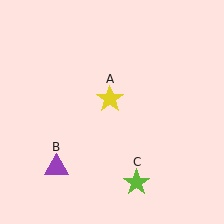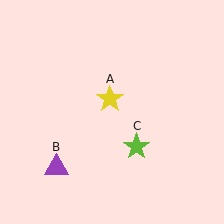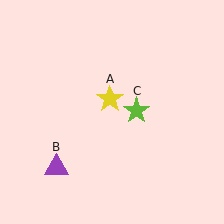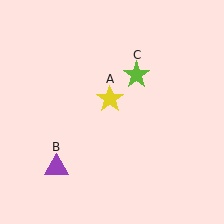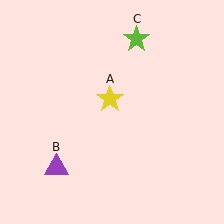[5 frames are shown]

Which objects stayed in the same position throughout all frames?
Yellow star (object A) and purple triangle (object B) remained stationary.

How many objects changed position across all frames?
1 object changed position: lime star (object C).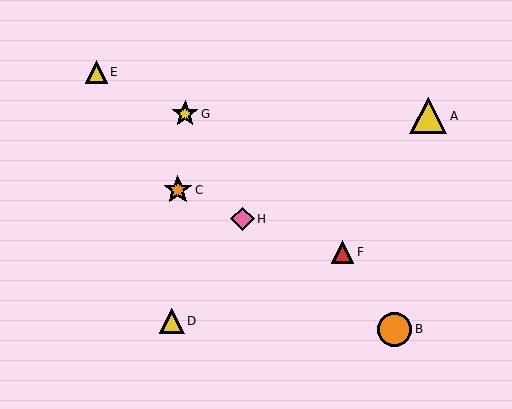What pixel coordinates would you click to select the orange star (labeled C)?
Click at (178, 190) to select the orange star C.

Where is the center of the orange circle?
The center of the orange circle is at (395, 329).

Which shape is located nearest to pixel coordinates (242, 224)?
The pink diamond (labeled H) at (243, 219) is nearest to that location.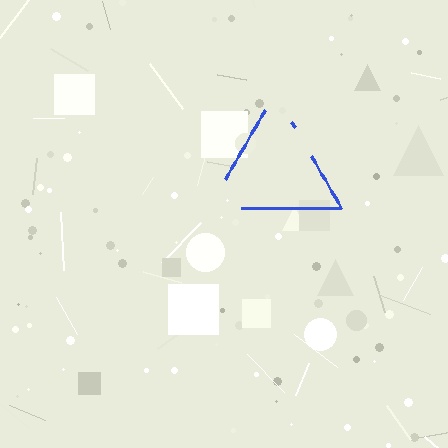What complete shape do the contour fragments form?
The contour fragments form a triangle.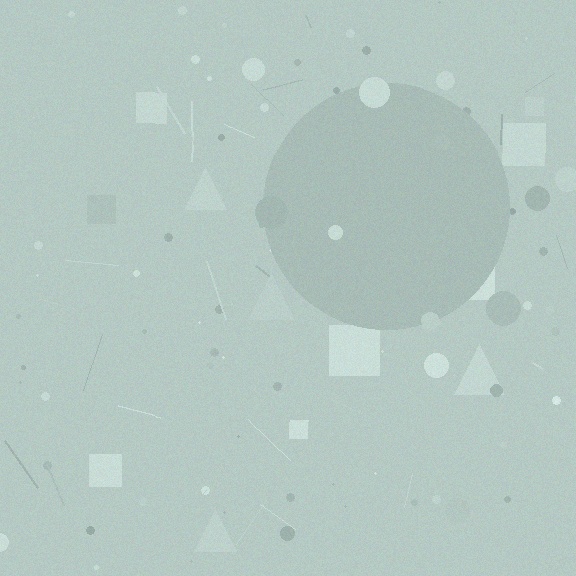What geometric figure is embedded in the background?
A circle is embedded in the background.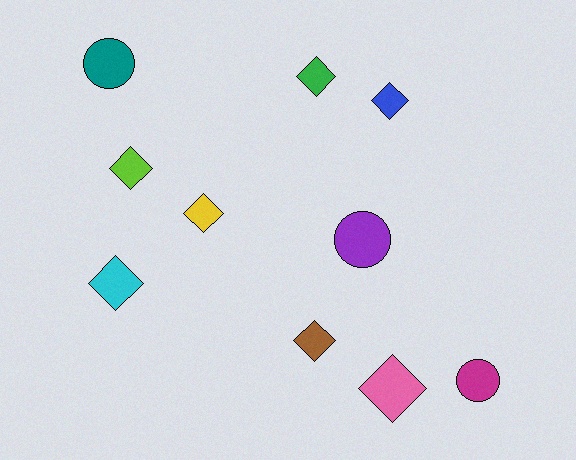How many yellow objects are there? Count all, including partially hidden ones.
There is 1 yellow object.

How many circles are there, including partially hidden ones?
There are 3 circles.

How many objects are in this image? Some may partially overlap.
There are 10 objects.